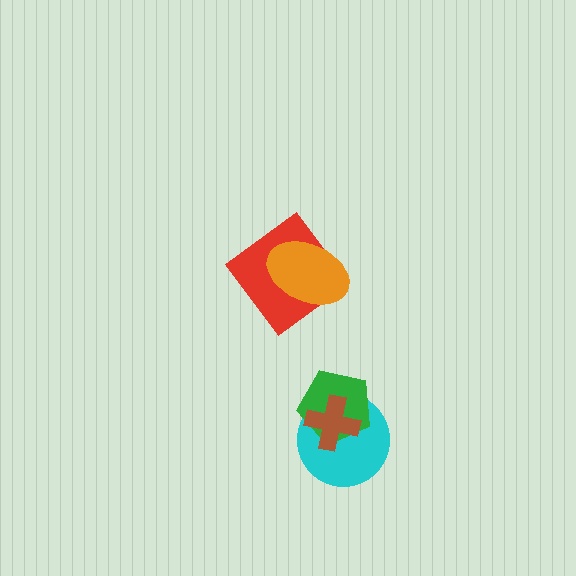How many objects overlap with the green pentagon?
2 objects overlap with the green pentagon.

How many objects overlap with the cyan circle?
2 objects overlap with the cyan circle.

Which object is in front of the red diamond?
The orange ellipse is in front of the red diamond.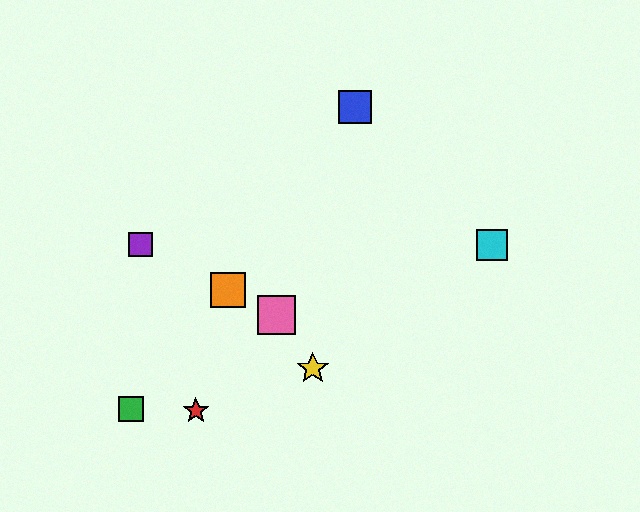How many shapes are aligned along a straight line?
3 shapes (the purple square, the orange square, the pink square) are aligned along a straight line.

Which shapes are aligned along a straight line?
The purple square, the orange square, the pink square are aligned along a straight line.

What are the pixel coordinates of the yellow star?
The yellow star is at (313, 369).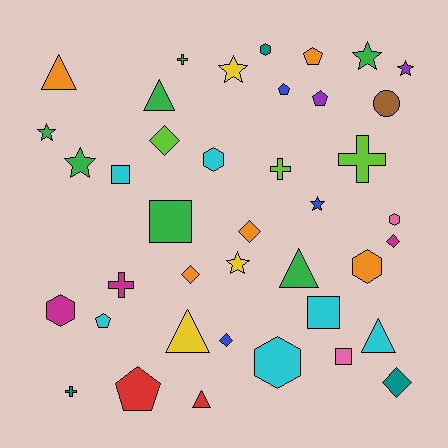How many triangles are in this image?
There are 6 triangles.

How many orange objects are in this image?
There are 5 orange objects.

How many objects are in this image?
There are 40 objects.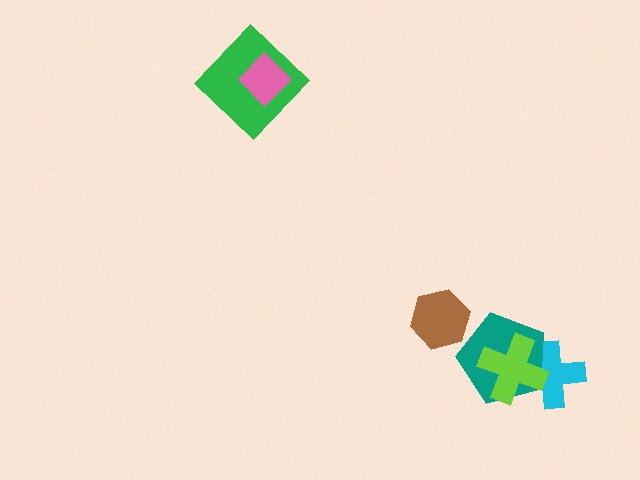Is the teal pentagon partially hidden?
Yes, it is partially covered by another shape.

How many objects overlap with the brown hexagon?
0 objects overlap with the brown hexagon.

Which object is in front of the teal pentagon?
The lime cross is in front of the teal pentagon.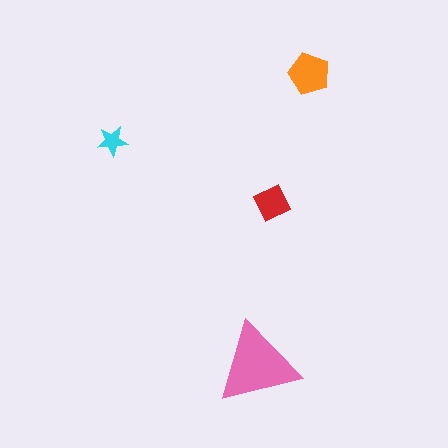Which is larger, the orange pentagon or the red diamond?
The orange pentagon.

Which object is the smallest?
The cyan star.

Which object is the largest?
The pink triangle.